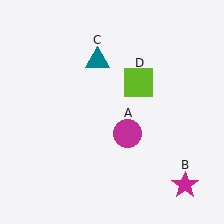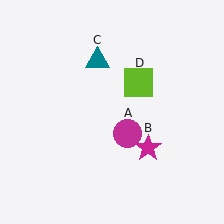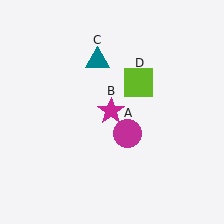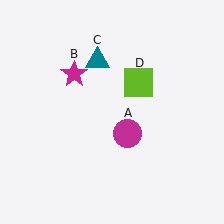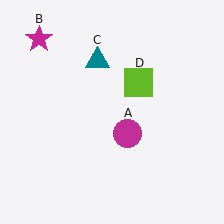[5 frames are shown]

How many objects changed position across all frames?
1 object changed position: magenta star (object B).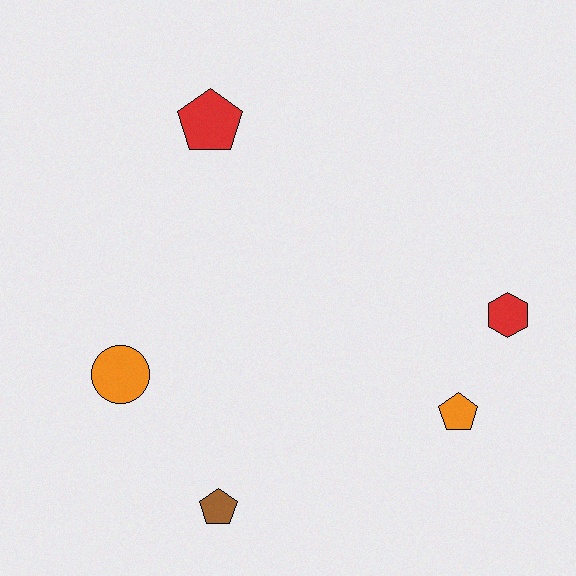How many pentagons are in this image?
There are 3 pentagons.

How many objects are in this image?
There are 5 objects.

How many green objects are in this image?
There are no green objects.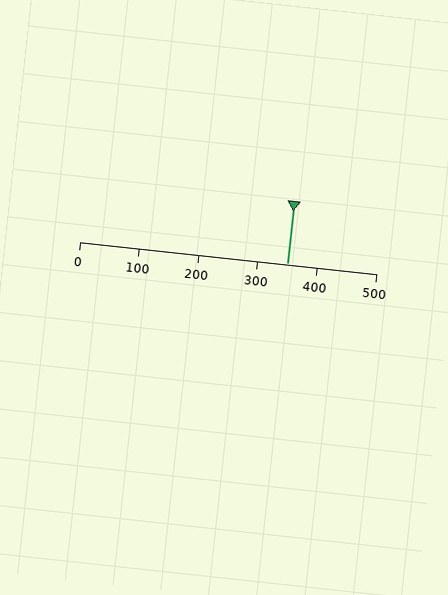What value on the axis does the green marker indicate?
The marker indicates approximately 350.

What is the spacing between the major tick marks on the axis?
The major ticks are spaced 100 apart.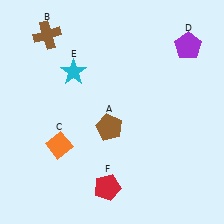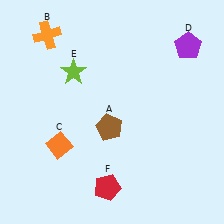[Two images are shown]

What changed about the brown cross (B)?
In Image 1, B is brown. In Image 2, it changed to orange.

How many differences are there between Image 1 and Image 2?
There are 2 differences between the two images.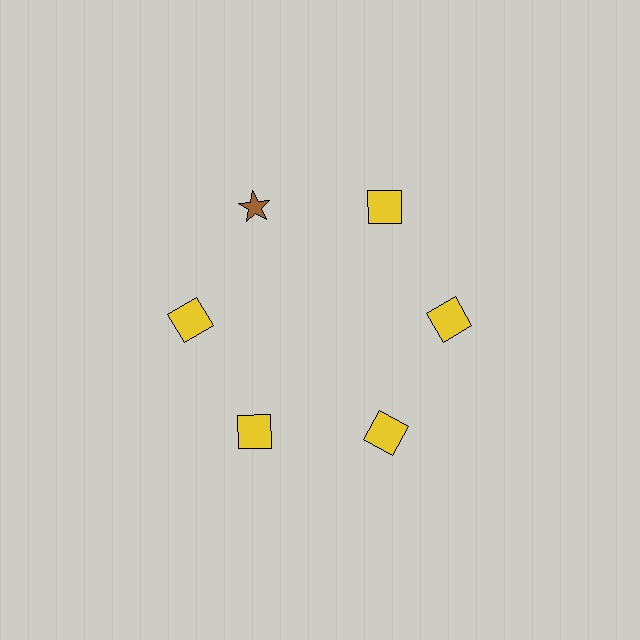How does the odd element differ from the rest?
It differs in both color (brown instead of yellow) and shape (star instead of square).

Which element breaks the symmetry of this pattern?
The brown star at roughly the 11 o'clock position breaks the symmetry. All other shapes are yellow squares.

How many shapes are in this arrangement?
There are 6 shapes arranged in a ring pattern.